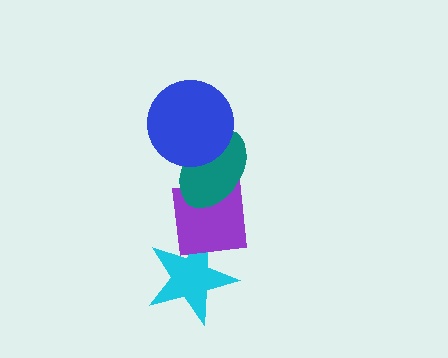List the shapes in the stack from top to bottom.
From top to bottom: the blue circle, the teal ellipse, the purple square, the cyan star.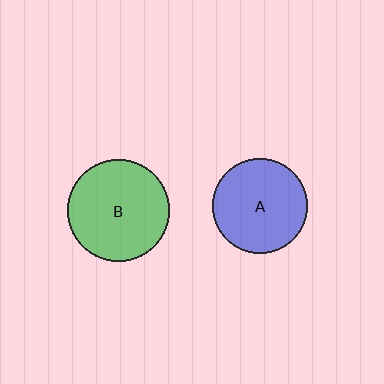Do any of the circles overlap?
No, none of the circles overlap.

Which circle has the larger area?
Circle B (green).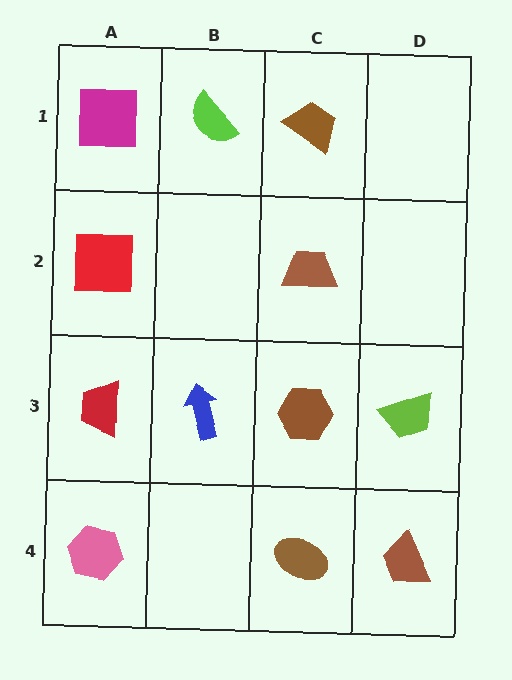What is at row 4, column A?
A pink hexagon.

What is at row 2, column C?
A brown trapezoid.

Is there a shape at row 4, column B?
No, that cell is empty.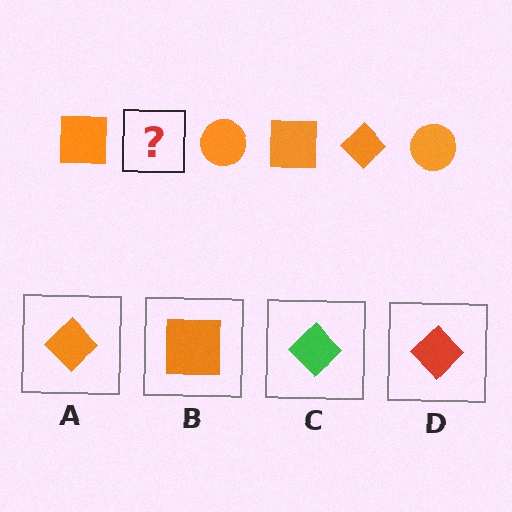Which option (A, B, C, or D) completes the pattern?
A.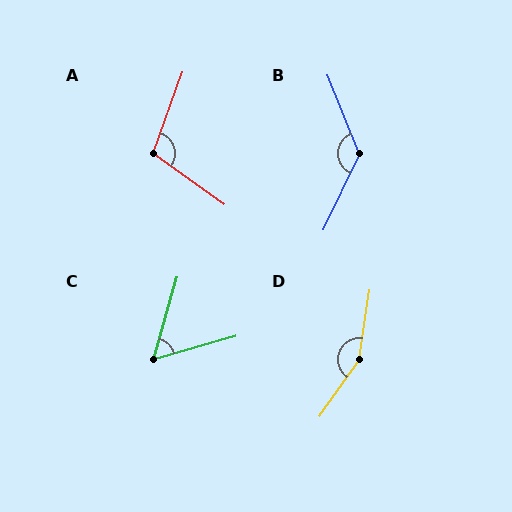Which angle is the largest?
D, at approximately 154 degrees.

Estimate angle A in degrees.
Approximately 106 degrees.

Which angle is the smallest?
C, at approximately 58 degrees.